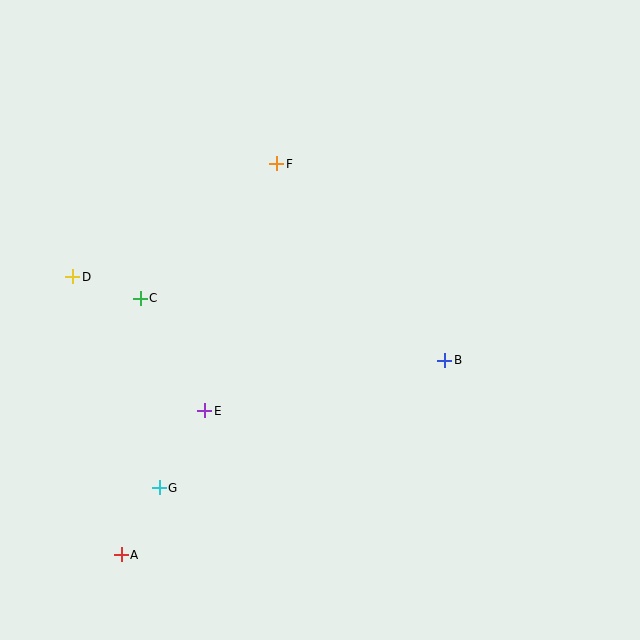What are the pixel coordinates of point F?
Point F is at (277, 164).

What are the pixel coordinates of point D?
Point D is at (73, 277).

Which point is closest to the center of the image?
Point B at (445, 360) is closest to the center.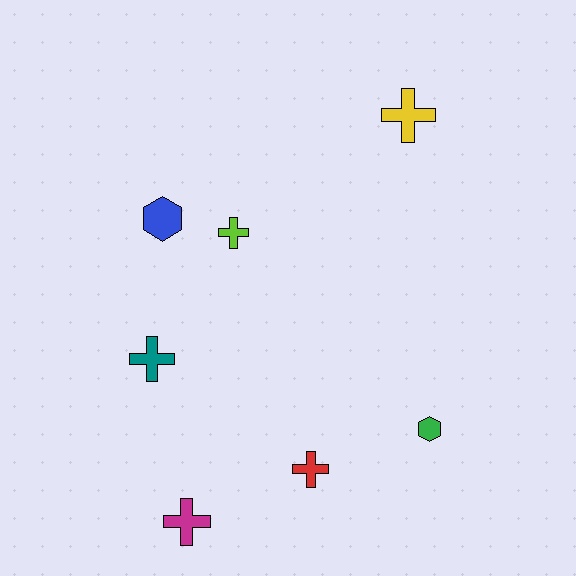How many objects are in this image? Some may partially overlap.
There are 7 objects.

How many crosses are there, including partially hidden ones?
There are 5 crosses.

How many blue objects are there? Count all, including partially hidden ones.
There is 1 blue object.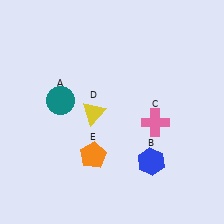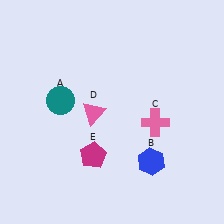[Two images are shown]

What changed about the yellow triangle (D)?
In Image 1, D is yellow. In Image 2, it changed to pink.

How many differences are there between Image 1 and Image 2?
There are 2 differences between the two images.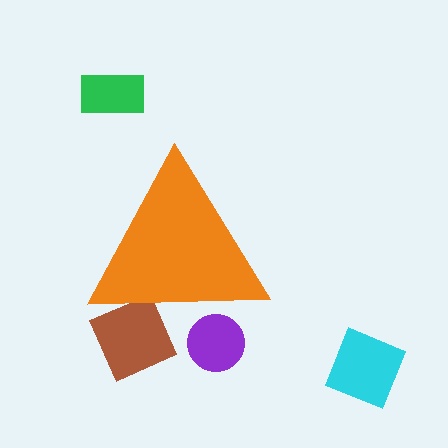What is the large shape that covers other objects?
An orange triangle.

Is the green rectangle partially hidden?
No, the green rectangle is fully visible.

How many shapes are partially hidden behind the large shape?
2 shapes are partially hidden.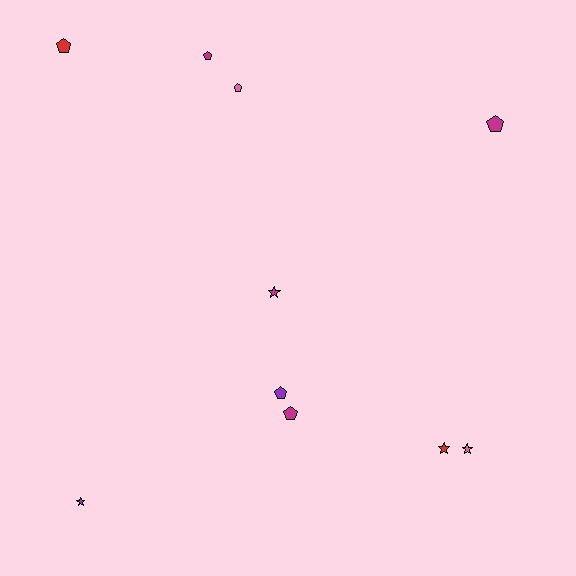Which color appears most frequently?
Magenta, with 4 objects.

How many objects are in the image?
There are 10 objects.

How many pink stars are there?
There is 1 pink star.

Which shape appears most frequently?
Pentagon, with 6 objects.